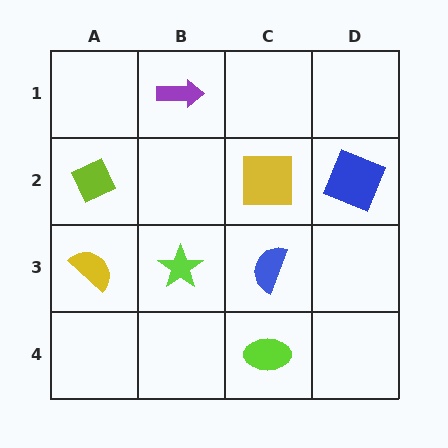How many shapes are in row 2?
3 shapes.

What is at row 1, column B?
A purple arrow.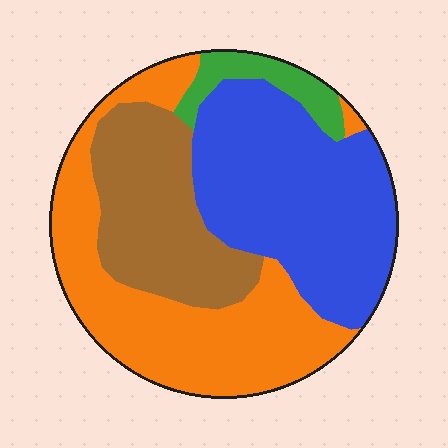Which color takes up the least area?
Green, at roughly 5%.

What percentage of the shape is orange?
Orange takes up about one third (1/3) of the shape.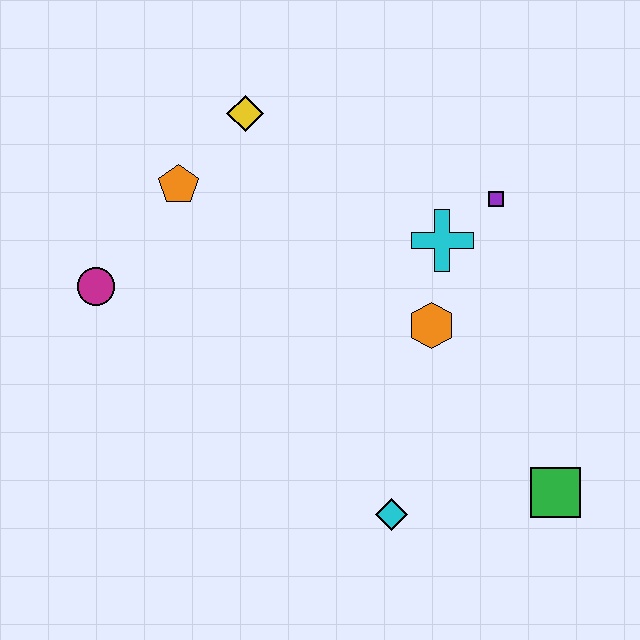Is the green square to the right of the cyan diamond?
Yes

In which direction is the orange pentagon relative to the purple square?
The orange pentagon is to the left of the purple square.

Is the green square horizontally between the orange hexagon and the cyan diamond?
No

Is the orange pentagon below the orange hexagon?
No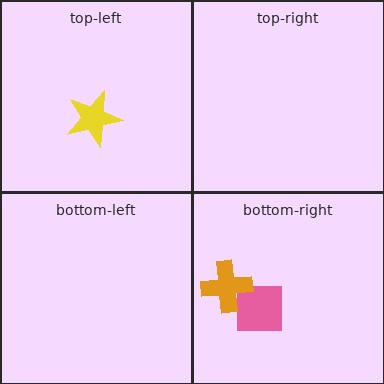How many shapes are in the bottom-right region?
2.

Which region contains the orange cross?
The bottom-right region.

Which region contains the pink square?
The bottom-right region.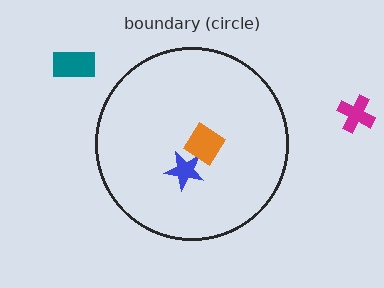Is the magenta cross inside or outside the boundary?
Outside.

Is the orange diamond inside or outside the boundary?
Inside.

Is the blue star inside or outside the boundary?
Inside.